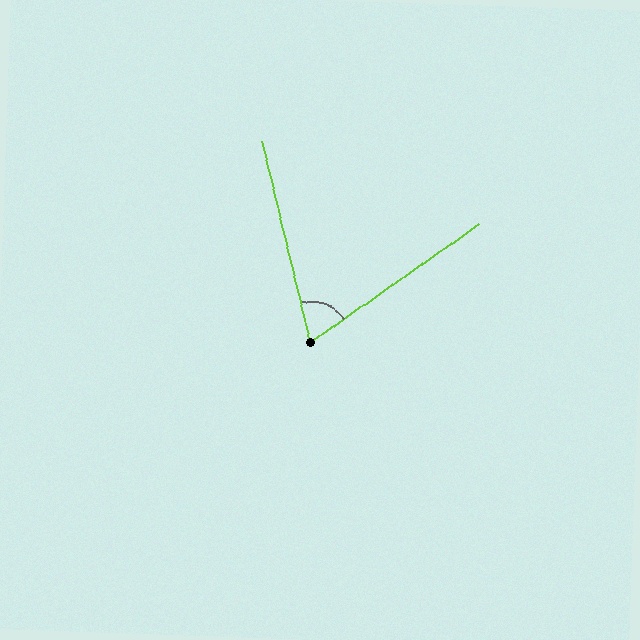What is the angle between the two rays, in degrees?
Approximately 69 degrees.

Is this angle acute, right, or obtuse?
It is acute.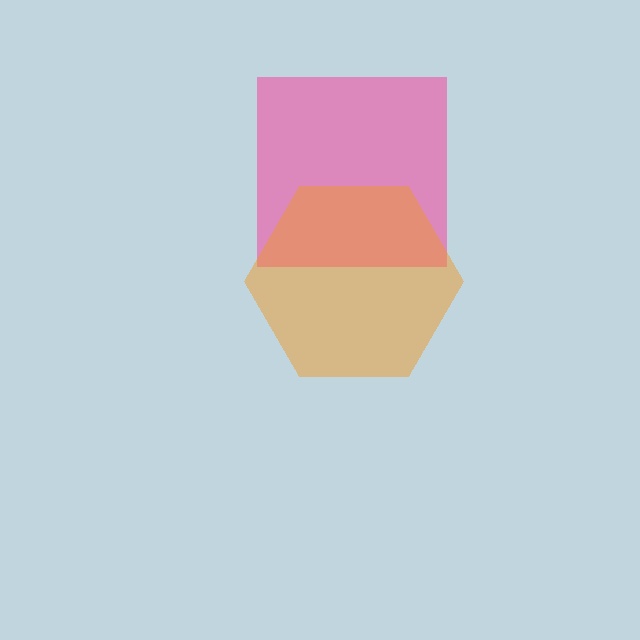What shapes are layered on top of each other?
The layered shapes are: a pink square, an orange hexagon.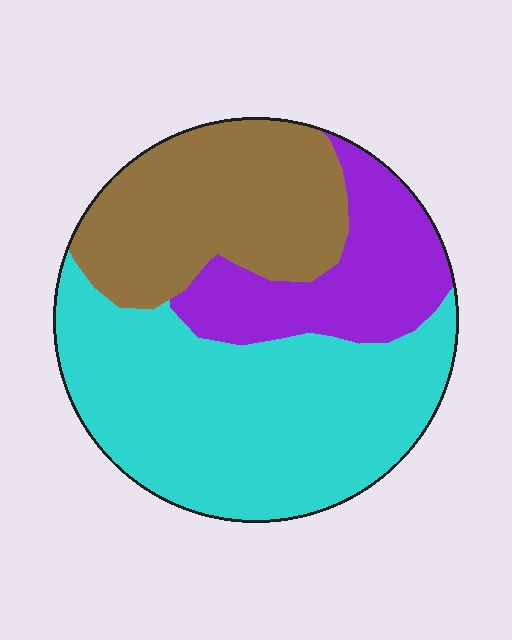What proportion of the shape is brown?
Brown takes up about one third (1/3) of the shape.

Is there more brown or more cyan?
Cyan.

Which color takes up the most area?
Cyan, at roughly 50%.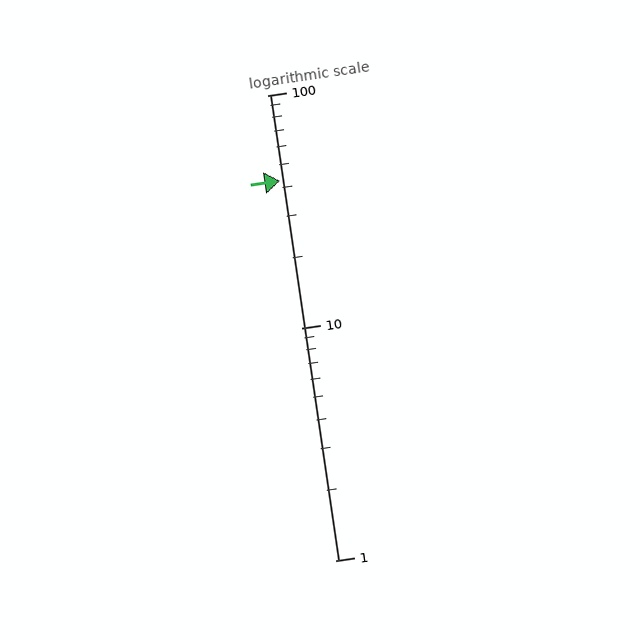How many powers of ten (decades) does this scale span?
The scale spans 2 decades, from 1 to 100.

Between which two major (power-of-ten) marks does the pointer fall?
The pointer is between 10 and 100.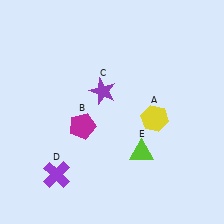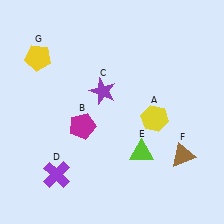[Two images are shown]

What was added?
A brown triangle (F), a yellow pentagon (G) were added in Image 2.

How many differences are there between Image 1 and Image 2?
There are 2 differences between the two images.